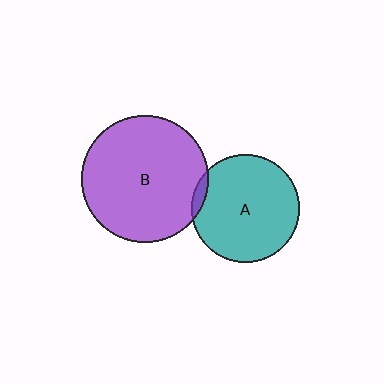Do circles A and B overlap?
Yes.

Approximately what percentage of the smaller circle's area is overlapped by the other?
Approximately 5%.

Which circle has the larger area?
Circle B (purple).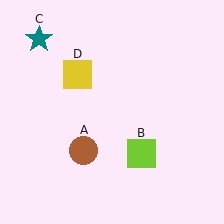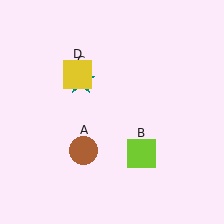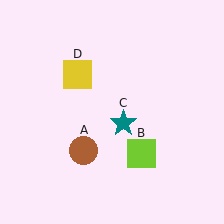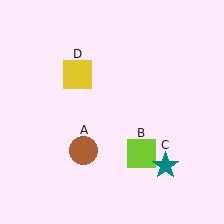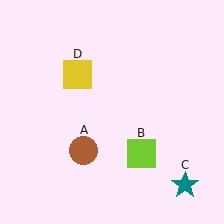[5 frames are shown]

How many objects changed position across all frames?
1 object changed position: teal star (object C).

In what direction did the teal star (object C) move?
The teal star (object C) moved down and to the right.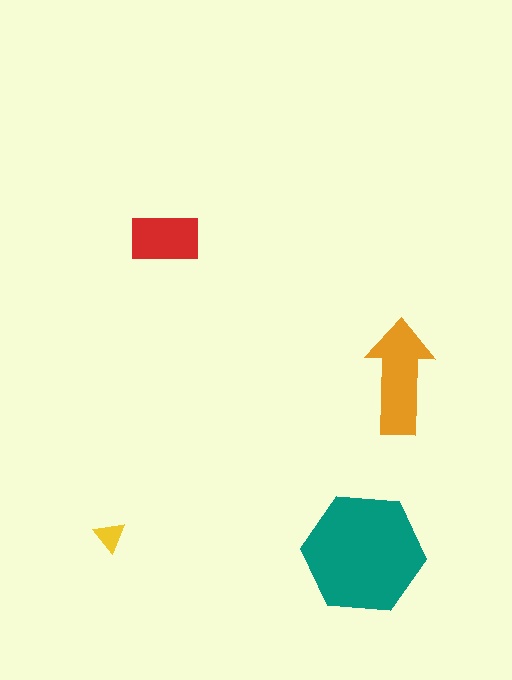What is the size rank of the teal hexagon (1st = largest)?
1st.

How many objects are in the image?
There are 4 objects in the image.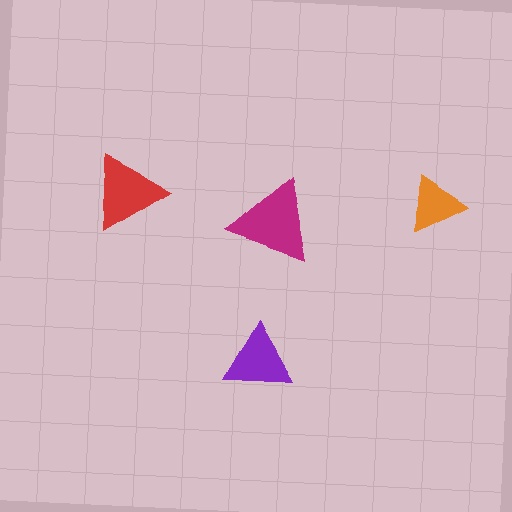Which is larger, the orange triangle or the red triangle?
The red one.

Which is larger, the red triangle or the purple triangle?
The red one.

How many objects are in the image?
There are 4 objects in the image.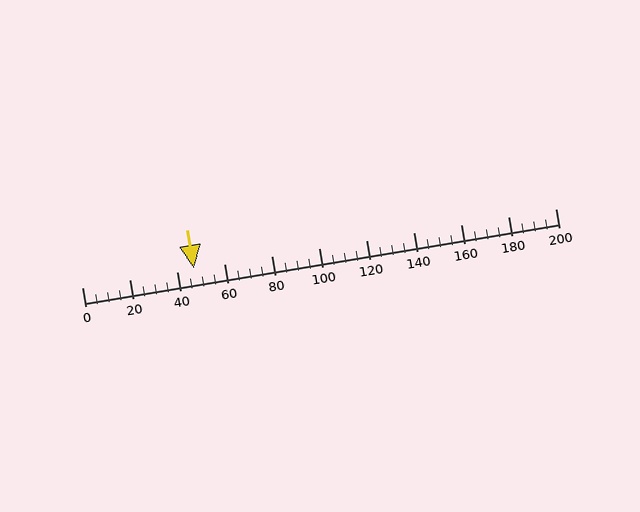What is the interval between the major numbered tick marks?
The major tick marks are spaced 20 units apart.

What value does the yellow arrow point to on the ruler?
The yellow arrow points to approximately 47.